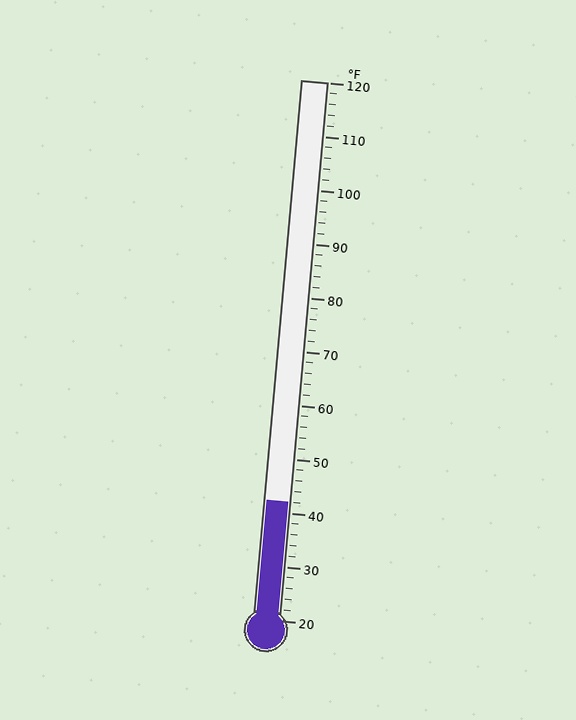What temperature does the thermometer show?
The thermometer shows approximately 42°F.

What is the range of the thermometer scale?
The thermometer scale ranges from 20°F to 120°F.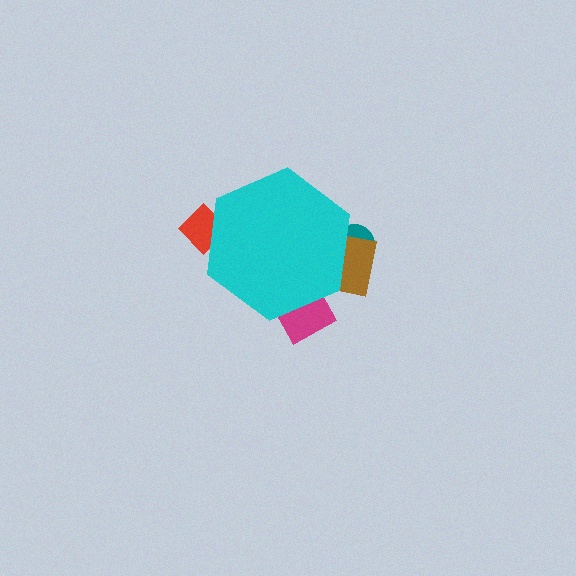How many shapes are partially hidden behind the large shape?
4 shapes are partially hidden.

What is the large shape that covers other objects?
A cyan hexagon.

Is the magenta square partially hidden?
Yes, the magenta square is partially hidden behind the cyan hexagon.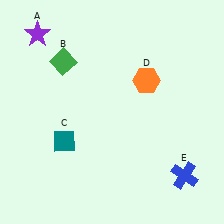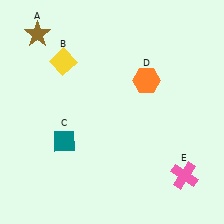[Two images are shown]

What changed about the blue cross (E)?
In Image 1, E is blue. In Image 2, it changed to pink.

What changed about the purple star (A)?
In Image 1, A is purple. In Image 2, it changed to brown.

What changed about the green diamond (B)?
In Image 1, B is green. In Image 2, it changed to yellow.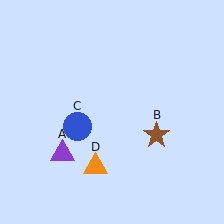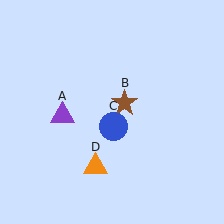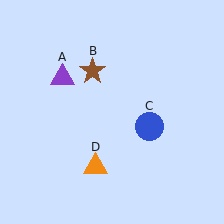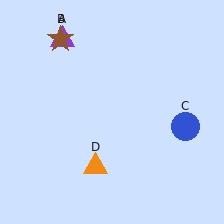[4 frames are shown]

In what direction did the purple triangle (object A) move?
The purple triangle (object A) moved up.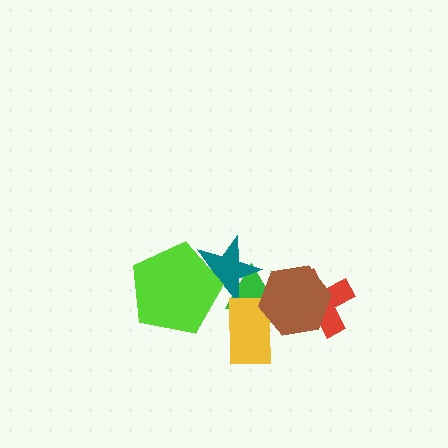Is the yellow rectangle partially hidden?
Yes, it is partially covered by another shape.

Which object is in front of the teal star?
The lime pentagon is in front of the teal star.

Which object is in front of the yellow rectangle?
The brown hexagon is in front of the yellow rectangle.